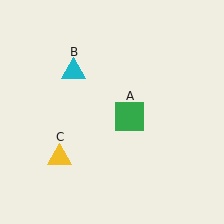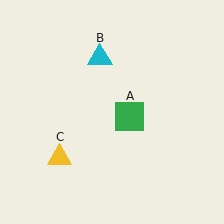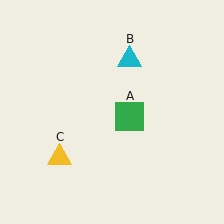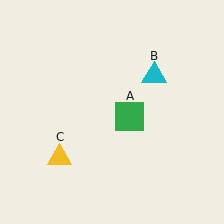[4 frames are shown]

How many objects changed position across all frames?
1 object changed position: cyan triangle (object B).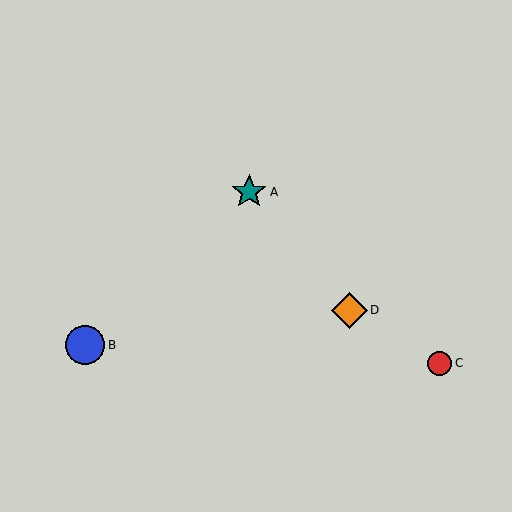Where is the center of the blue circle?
The center of the blue circle is at (85, 345).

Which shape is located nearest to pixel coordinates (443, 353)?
The red circle (labeled C) at (440, 363) is nearest to that location.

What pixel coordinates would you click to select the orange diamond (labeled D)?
Click at (349, 310) to select the orange diamond D.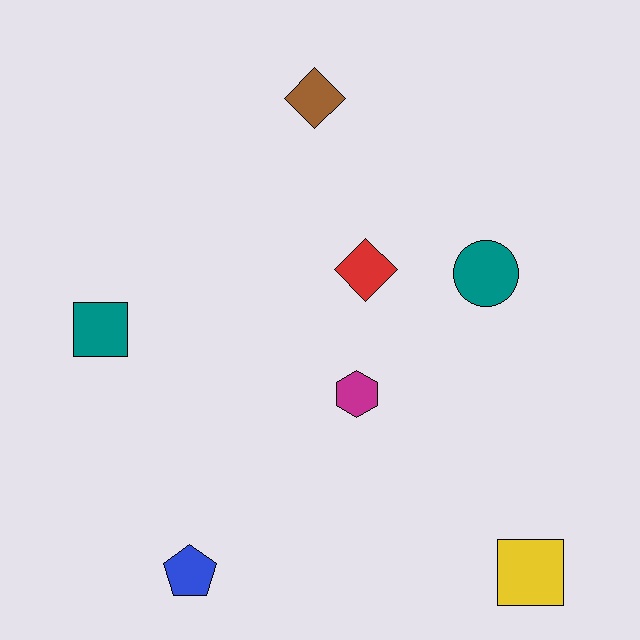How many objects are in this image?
There are 7 objects.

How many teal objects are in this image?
There are 2 teal objects.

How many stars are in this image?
There are no stars.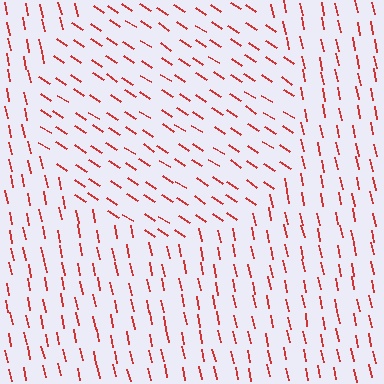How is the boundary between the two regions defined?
The boundary is defined purely by a change in line orientation (approximately 45 degrees difference). All lines are the same color and thickness.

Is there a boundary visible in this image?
Yes, there is a texture boundary formed by a change in line orientation.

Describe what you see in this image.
The image is filled with small red line segments. A circle region in the image has lines oriented differently from the surrounding lines, creating a visible texture boundary.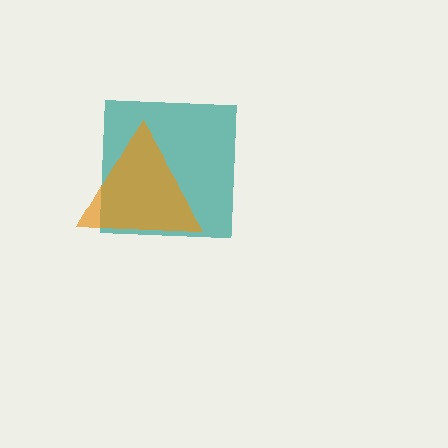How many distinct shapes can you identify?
There are 2 distinct shapes: a teal square, an orange triangle.